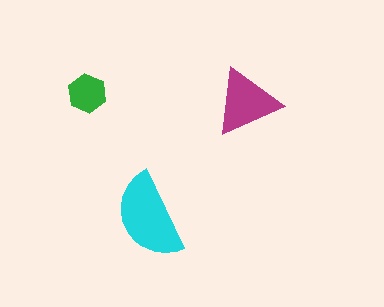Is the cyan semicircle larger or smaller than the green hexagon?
Larger.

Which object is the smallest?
The green hexagon.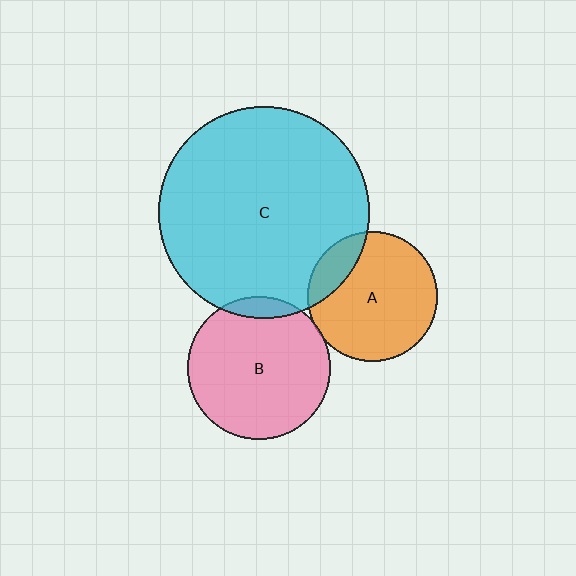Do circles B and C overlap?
Yes.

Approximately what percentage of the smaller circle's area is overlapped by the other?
Approximately 5%.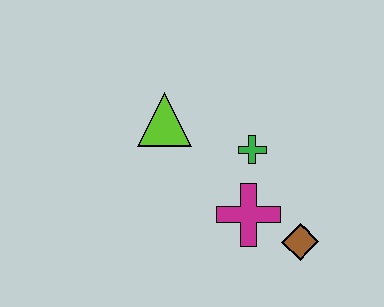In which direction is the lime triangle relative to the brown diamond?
The lime triangle is to the left of the brown diamond.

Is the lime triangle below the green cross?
No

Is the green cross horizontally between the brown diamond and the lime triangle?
Yes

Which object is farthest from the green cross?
The brown diamond is farthest from the green cross.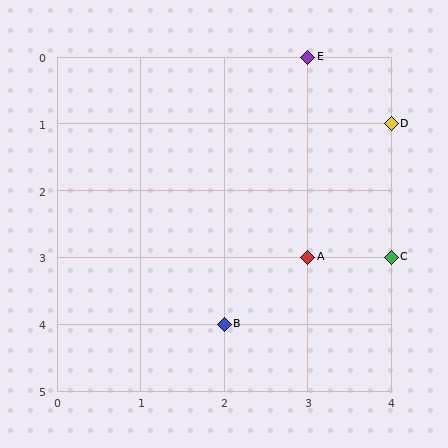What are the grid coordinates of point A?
Point A is at grid coordinates (3, 3).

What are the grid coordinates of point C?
Point C is at grid coordinates (4, 3).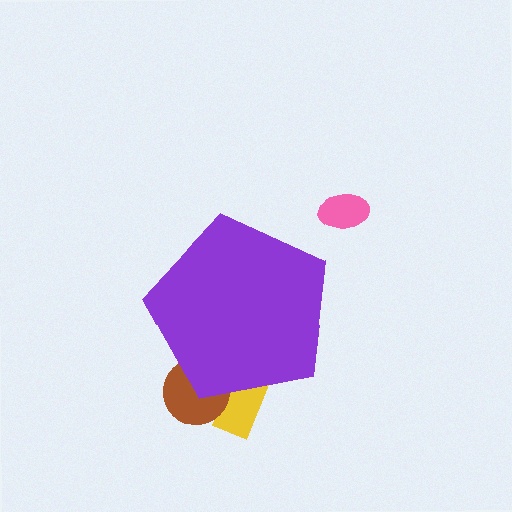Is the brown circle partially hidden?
Yes, the brown circle is partially hidden behind the purple pentagon.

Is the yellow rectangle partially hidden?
Yes, the yellow rectangle is partially hidden behind the purple pentagon.